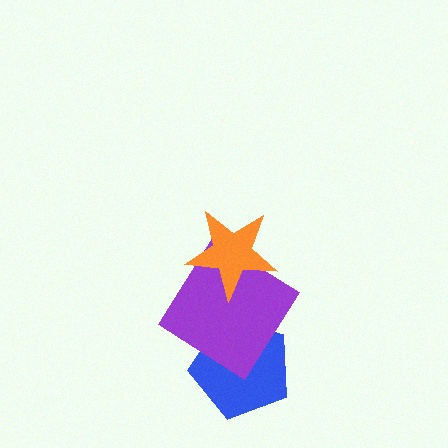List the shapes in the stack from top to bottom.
From top to bottom: the orange star, the purple diamond, the blue pentagon.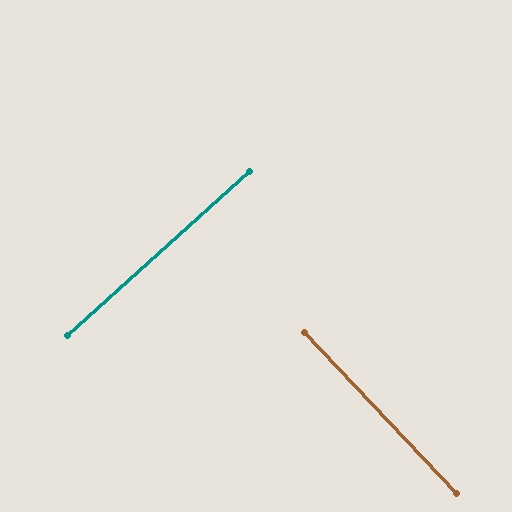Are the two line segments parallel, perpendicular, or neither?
Perpendicular — they meet at approximately 89°.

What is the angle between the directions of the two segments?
Approximately 89 degrees.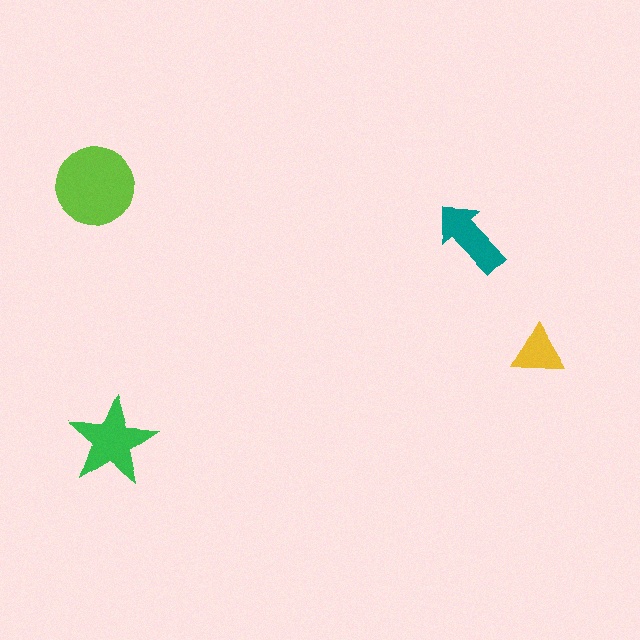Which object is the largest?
The lime circle.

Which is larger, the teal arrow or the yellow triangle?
The teal arrow.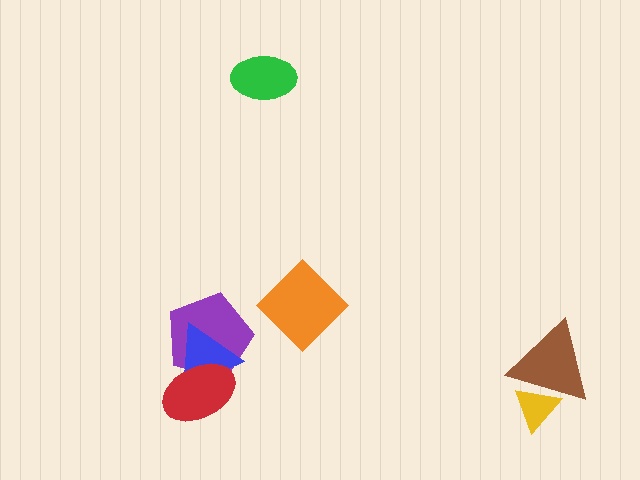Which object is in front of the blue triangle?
The red ellipse is in front of the blue triangle.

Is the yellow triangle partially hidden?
Yes, it is partially covered by another shape.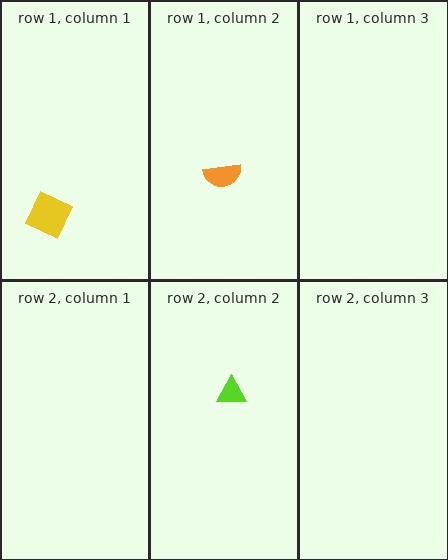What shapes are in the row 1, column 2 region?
The orange semicircle.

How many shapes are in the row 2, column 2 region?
1.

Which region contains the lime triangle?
The row 2, column 2 region.